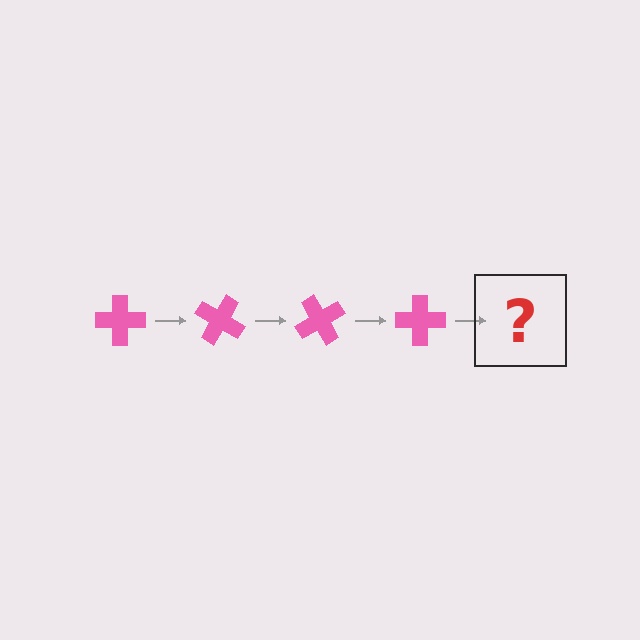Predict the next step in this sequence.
The next step is a pink cross rotated 120 degrees.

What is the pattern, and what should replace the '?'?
The pattern is that the cross rotates 30 degrees each step. The '?' should be a pink cross rotated 120 degrees.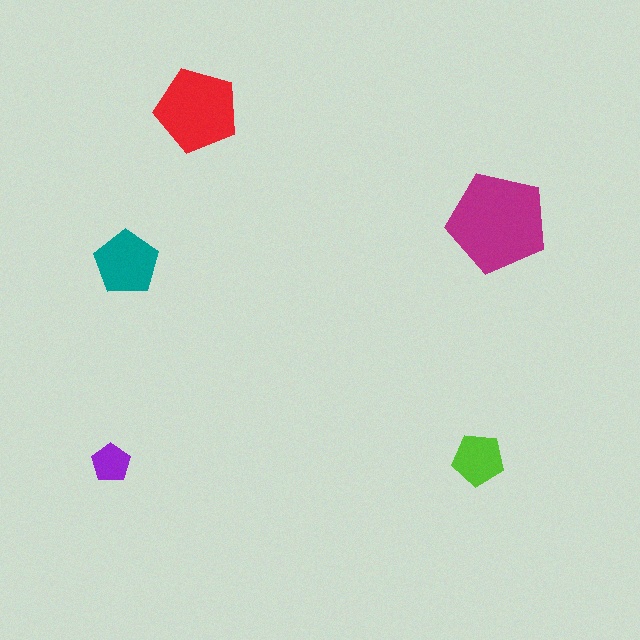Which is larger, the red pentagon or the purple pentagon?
The red one.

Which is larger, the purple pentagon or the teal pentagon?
The teal one.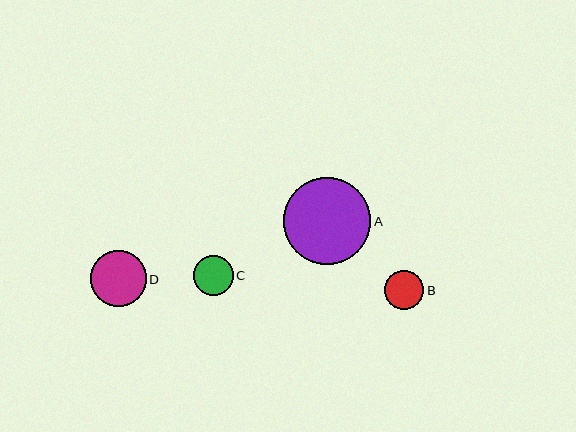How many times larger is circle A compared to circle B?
Circle A is approximately 2.2 times the size of circle B.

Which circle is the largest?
Circle A is the largest with a size of approximately 87 pixels.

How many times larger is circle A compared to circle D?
Circle A is approximately 1.5 times the size of circle D.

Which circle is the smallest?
Circle B is the smallest with a size of approximately 39 pixels.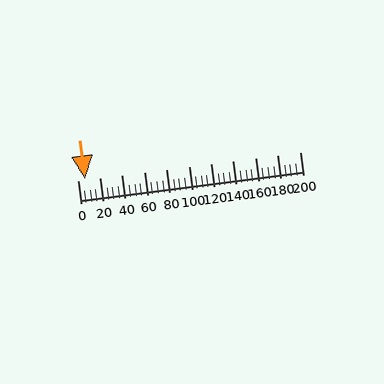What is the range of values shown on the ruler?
The ruler shows values from 0 to 200.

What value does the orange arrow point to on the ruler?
The orange arrow points to approximately 7.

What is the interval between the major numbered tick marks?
The major tick marks are spaced 20 units apart.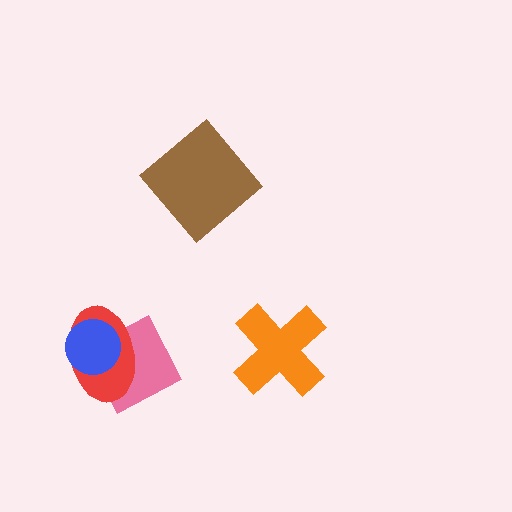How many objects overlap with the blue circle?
2 objects overlap with the blue circle.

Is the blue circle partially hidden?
No, no other shape covers it.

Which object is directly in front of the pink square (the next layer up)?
The red ellipse is directly in front of the pink square.